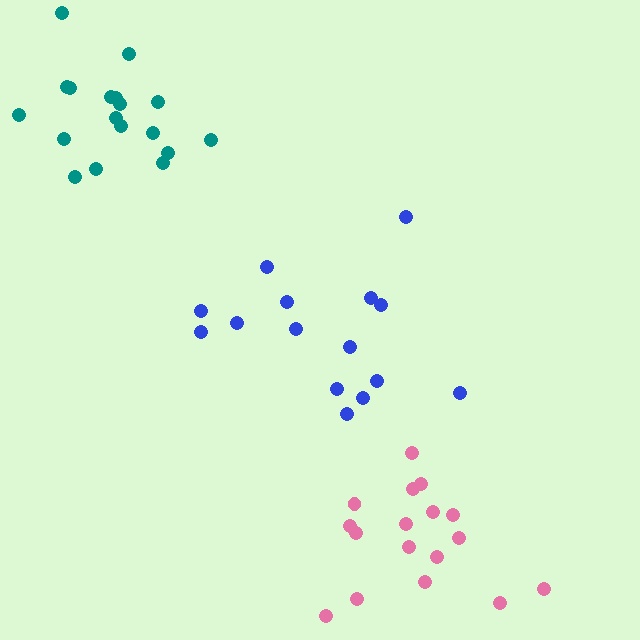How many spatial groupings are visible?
There are 3 spatial groupings.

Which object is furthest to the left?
The teal cluster is leftmost.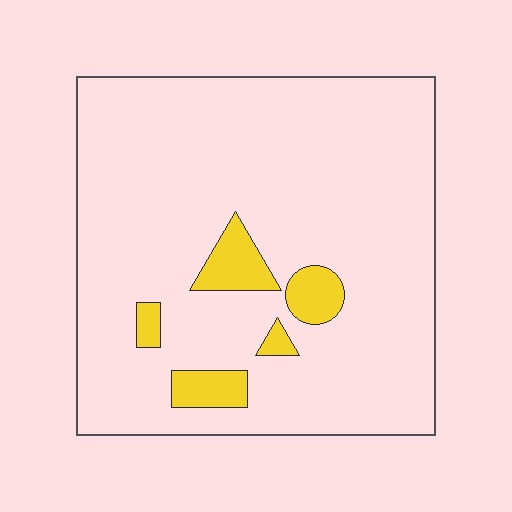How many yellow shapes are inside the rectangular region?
5.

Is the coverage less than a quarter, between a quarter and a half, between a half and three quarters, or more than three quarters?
Less than a quarter.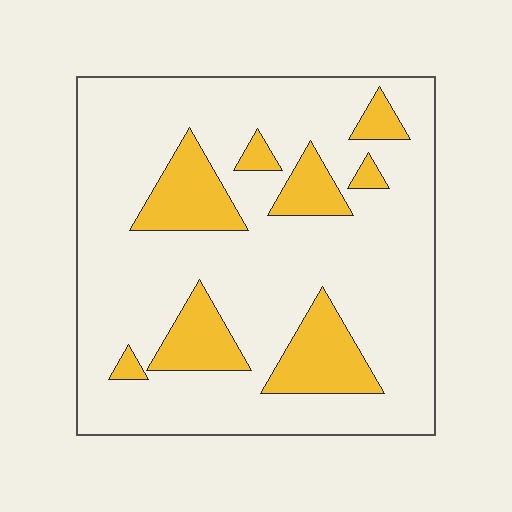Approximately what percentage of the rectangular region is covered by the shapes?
Approximately 20%.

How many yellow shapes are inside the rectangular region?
8.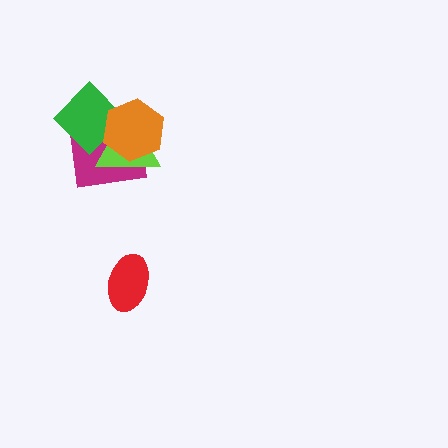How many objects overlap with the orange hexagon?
3 objects overlap with the orange hexagon.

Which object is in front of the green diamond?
The orange hexagon is in front of the green diamond.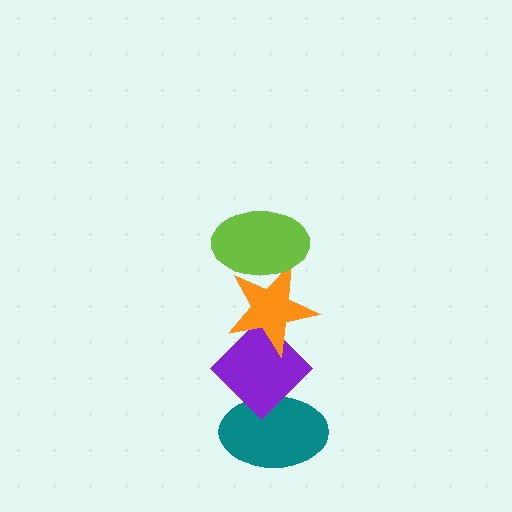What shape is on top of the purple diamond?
The orange star is on top of the purple diamond.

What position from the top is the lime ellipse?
The lime ellipse is 1st from the top.